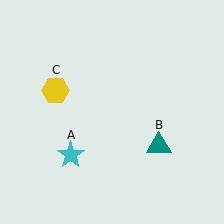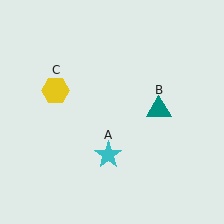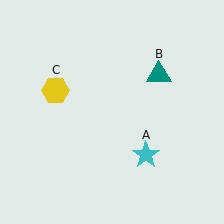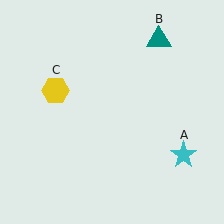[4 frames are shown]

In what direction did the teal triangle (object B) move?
The teal triangle (object B) moved up.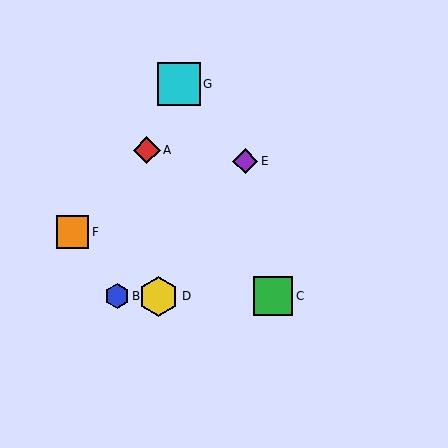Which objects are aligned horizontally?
Objects B, C, D are aligned horizontally.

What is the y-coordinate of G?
Object G is at y≈84.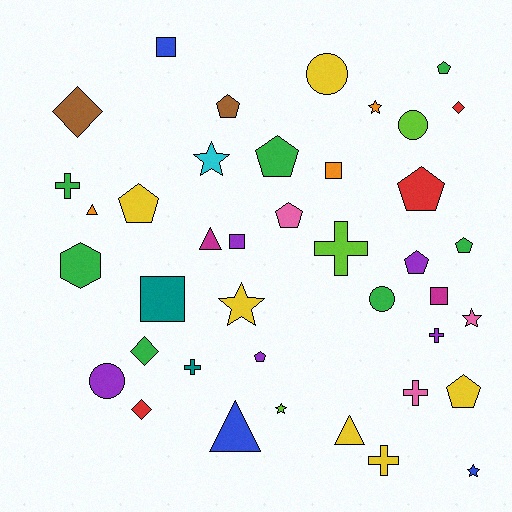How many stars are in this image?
There are 6 stars.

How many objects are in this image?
There are 40 objects.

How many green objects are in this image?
There are 7 green objects.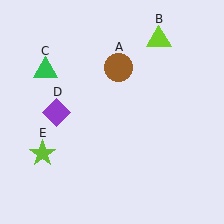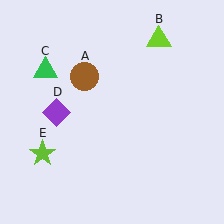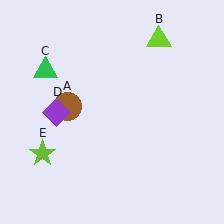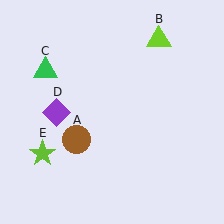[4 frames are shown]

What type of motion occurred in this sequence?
The brown circle (object A) rotated counterclockwise around the center of the scene.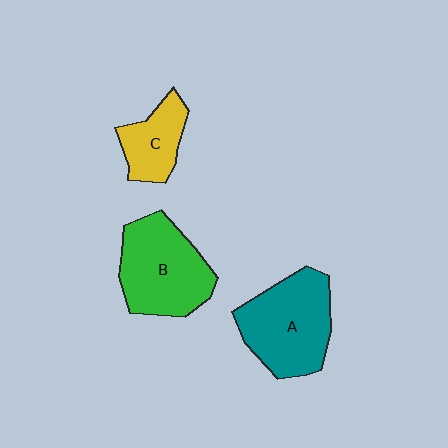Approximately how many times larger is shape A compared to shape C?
Approximately 1.9 times.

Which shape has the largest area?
Shape A (teal).